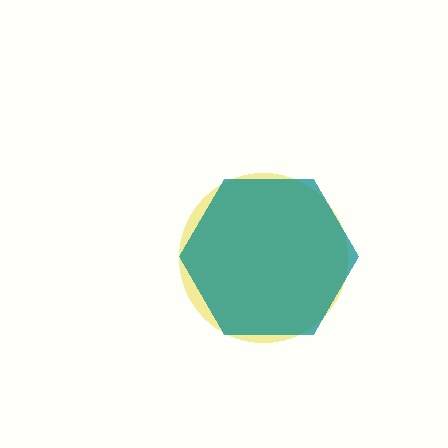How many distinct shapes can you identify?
There are 2 distinct shapes: a yellow circle, a teal hexagon.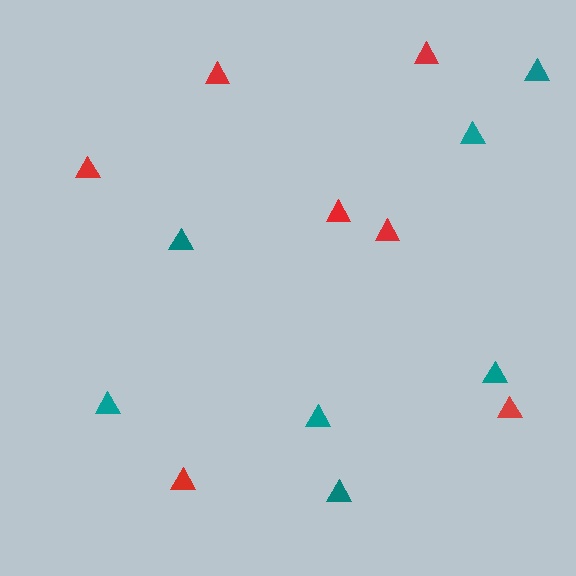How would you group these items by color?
There are 2 groups: one group of red triangles (7) and one group of teal triangles (7).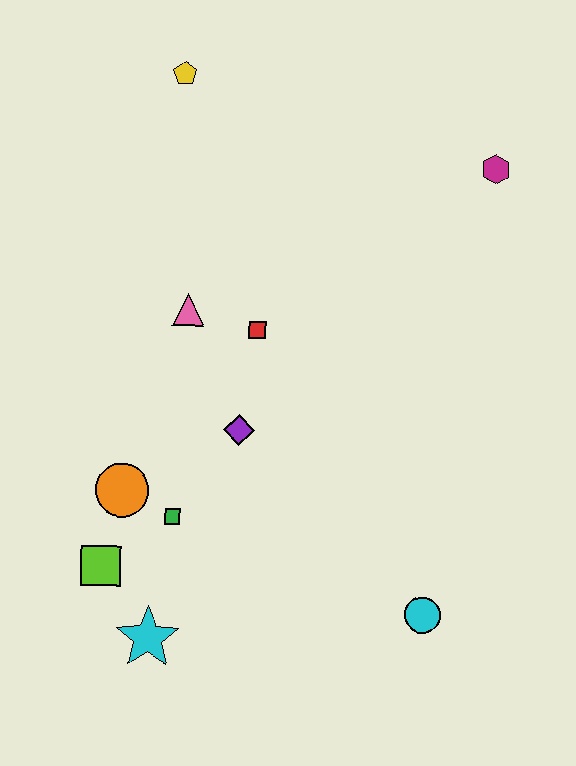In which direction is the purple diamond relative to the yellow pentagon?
The purple diamond is below the yellow pentagon.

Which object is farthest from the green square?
The magenta hexagon is farthest from the green square.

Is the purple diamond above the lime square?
Yes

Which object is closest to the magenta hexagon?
The red square is closest to the magenta hexagon.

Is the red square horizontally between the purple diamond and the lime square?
No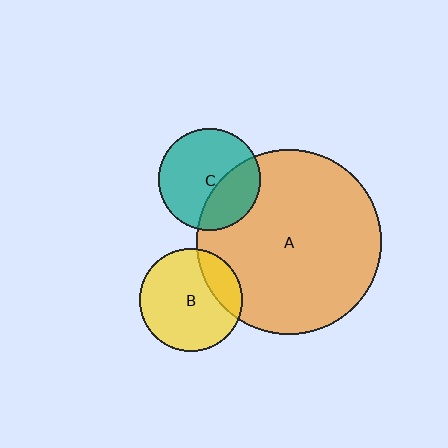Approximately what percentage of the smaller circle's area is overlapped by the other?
Approximately 20%.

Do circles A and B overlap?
Yes.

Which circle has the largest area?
Circle A (orange).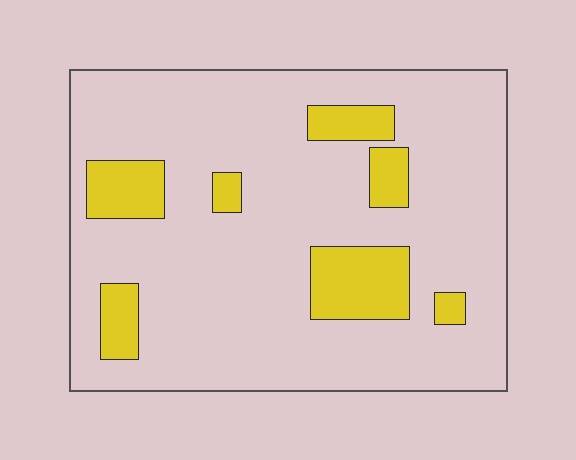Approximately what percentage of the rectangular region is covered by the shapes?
Approximately 15%.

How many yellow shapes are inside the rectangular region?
7.